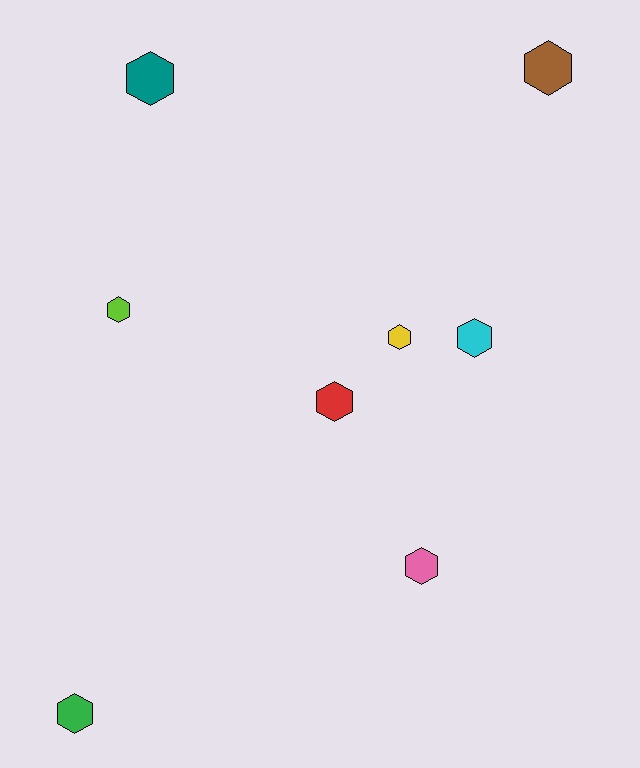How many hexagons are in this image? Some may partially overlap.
There are 8 hexagons.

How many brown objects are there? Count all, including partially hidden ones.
There is 1 brown object.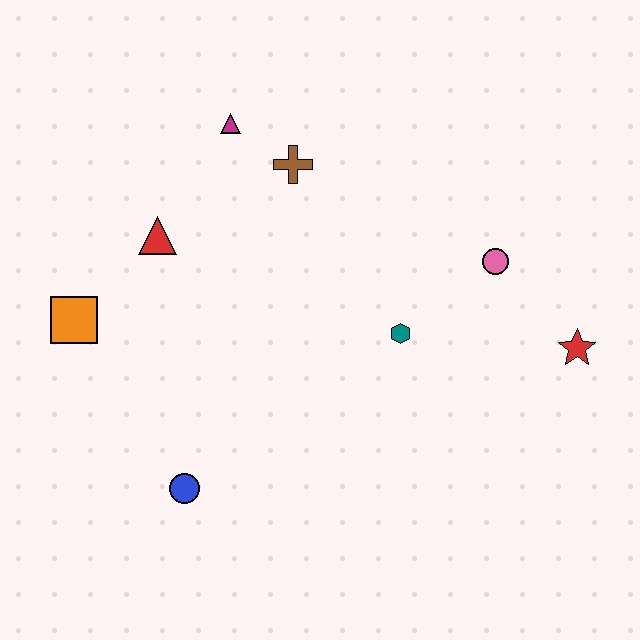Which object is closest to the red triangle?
The orange square is closest to the red triangle.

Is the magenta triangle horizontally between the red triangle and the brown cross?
Yes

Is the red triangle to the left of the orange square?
No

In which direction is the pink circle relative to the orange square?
The pink circle is to the right of the orange square.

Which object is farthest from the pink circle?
The orange square is farthest from the pink circle.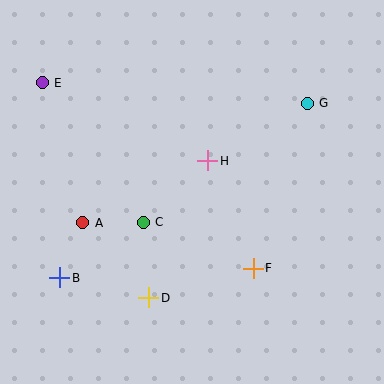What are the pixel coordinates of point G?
Point G is at (307, 103).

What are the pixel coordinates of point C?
Point C is at (143, 222).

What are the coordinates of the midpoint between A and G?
The midpoint between A and G is at (195, 163).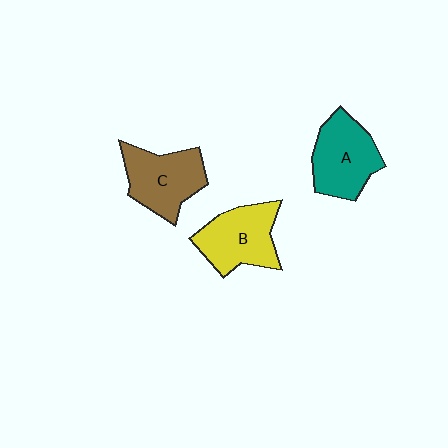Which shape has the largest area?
Shape A (teal).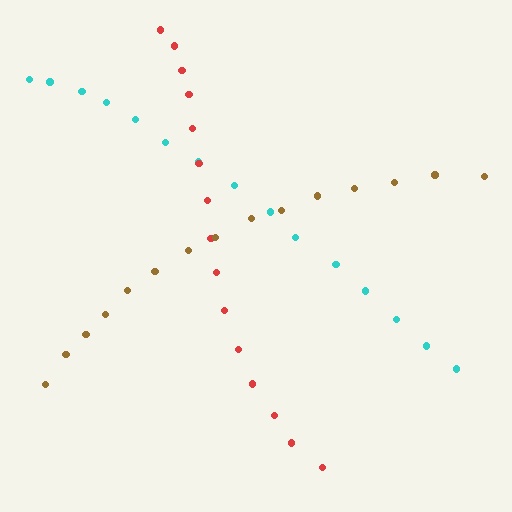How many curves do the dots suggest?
There are 3 distinct paths.